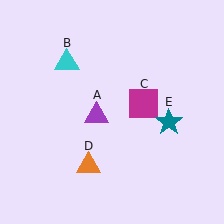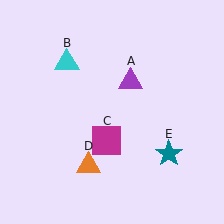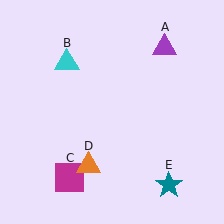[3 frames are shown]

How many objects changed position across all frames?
3 objects changed position: purple triangle (object A), magenta square (object C), teal star (object E).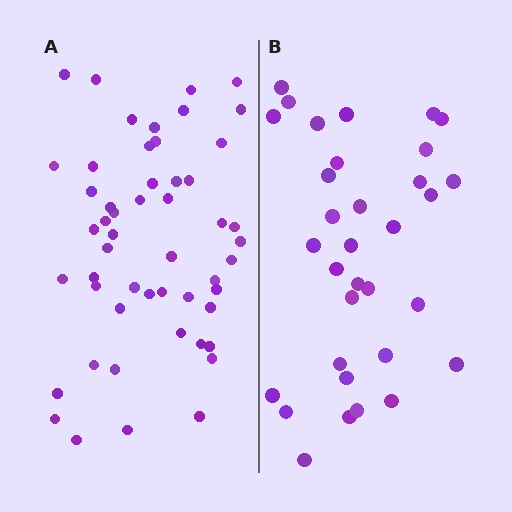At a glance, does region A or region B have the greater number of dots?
Region A (the left region) has more dots.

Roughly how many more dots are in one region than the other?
Region A has approximately 20 more dots than region B.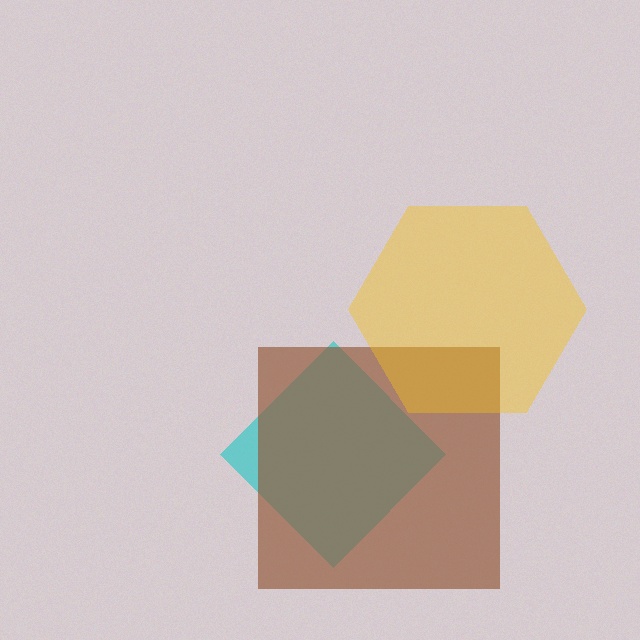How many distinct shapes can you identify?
There are 3 distinct shapes: a cyan diamond, a brown square, a yellow hexagon.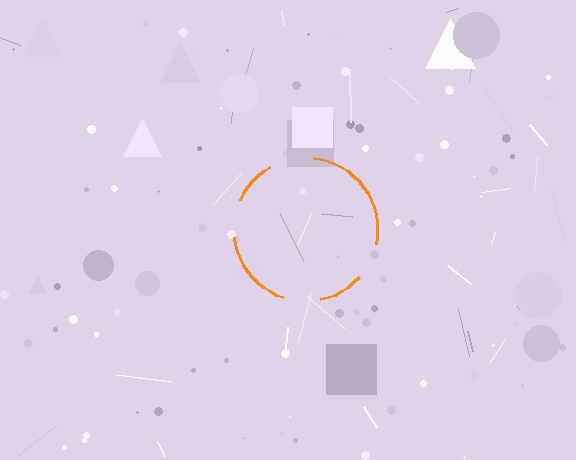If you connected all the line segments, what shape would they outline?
They would outline a circle.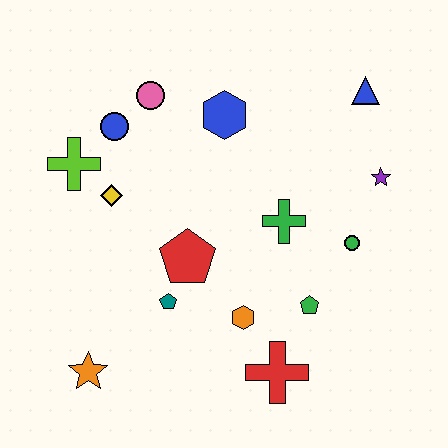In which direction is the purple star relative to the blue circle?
The purple star is to the right of the blue circle.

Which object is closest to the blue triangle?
The purple star is closest to the blue triangle.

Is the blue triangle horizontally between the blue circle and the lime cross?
No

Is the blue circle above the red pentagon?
Yes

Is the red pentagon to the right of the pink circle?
Yes